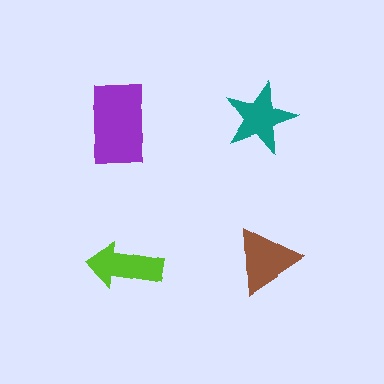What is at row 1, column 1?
A purple rectangle.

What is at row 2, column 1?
A lime arrow.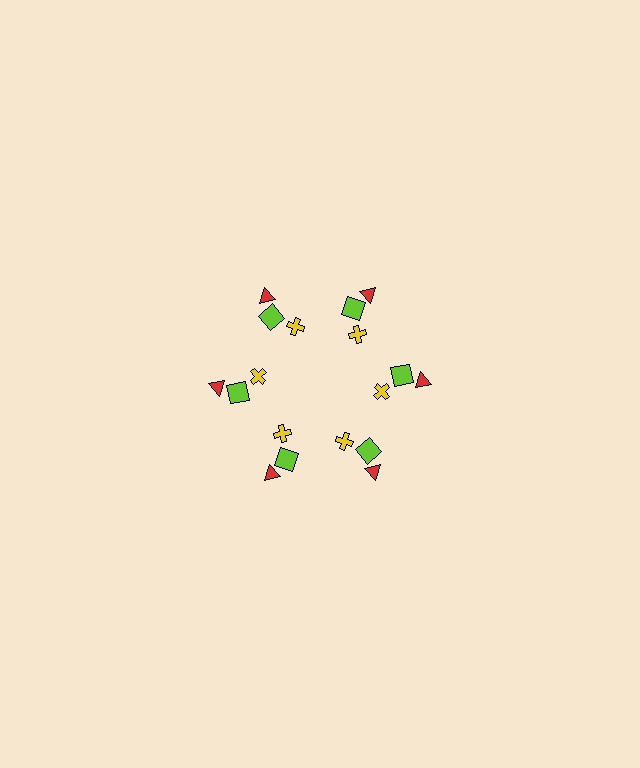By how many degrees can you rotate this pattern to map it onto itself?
The pattern maps onto itself every 60 degrees of rotation.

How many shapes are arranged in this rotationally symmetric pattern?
There are 18 shapes, arranged in 6 groups of 3.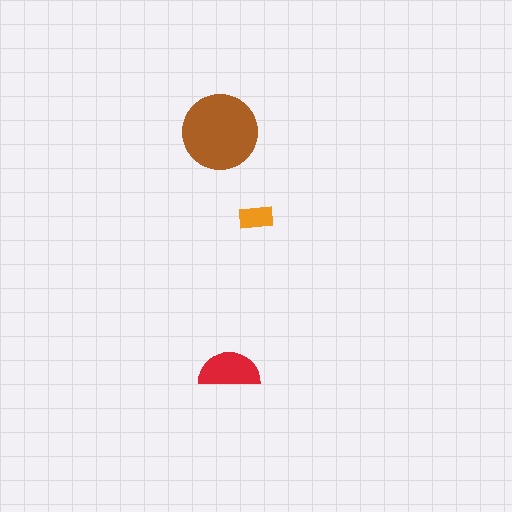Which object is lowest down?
The red semicircle is bottommost.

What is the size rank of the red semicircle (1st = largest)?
2nd.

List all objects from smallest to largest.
The orange rectangle, the red semicircle, the brown circle.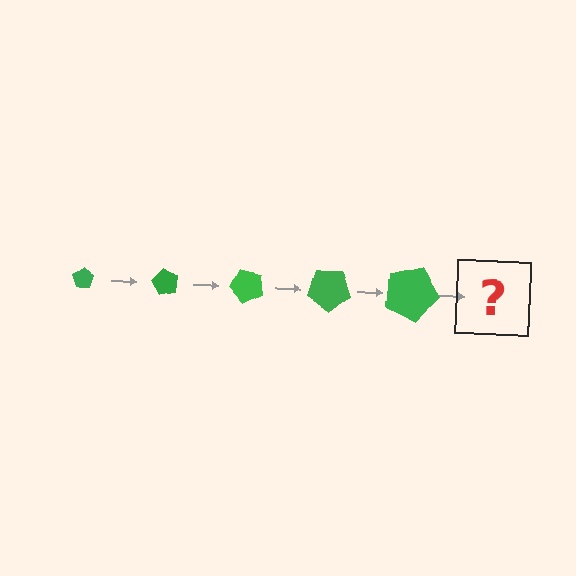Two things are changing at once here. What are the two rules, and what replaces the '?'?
The two rules are that the pentagon grows larger each step and it rotates 60 degrees each step. The '?' should be a pentagon, larger than the previous one and rotated 300 degrees from the start.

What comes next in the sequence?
The next element should be a pentagon, larger than the previous one and rotated 300 degrees from the start.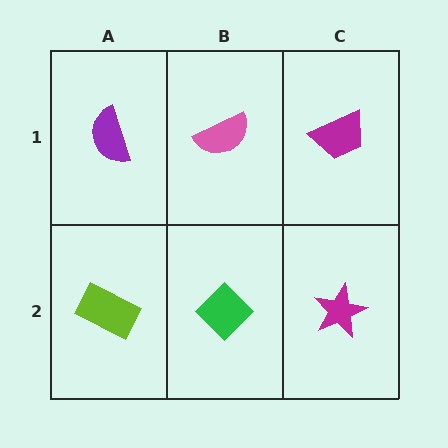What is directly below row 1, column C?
A magenta star.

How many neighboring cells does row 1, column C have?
2.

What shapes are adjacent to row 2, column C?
A magenta trapezoid (row 1, column C), a green diamond (row 2, column B).